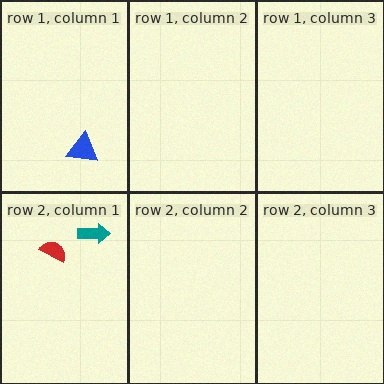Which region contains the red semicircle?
The row 2, column 1 region.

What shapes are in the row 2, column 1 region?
The teal arrow, the red semicircle.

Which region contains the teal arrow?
The row 2, column 1 region.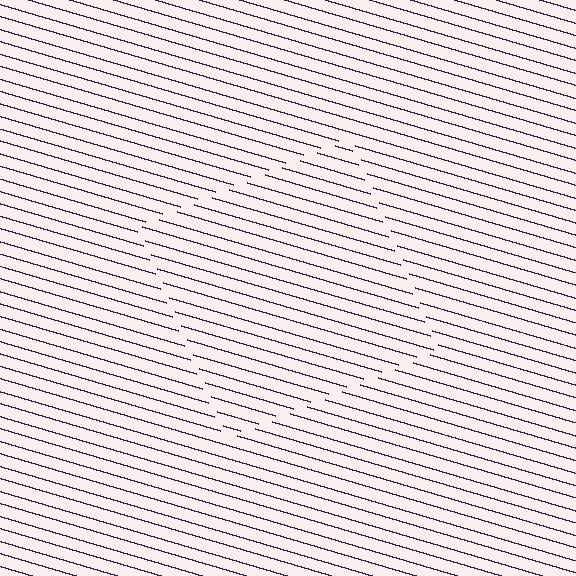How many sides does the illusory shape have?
4 sides — the line-ends trace a square.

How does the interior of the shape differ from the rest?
The interior of the shape contains the same grating, shifted by half a period — the contour is defined by the phase discontinuity where line-ends from the inner and outer gratings abut.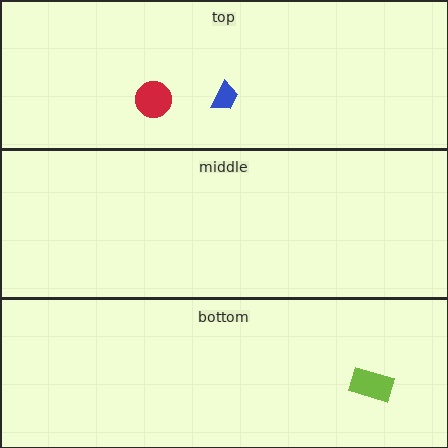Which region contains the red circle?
The top region.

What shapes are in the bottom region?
The lime rectangle.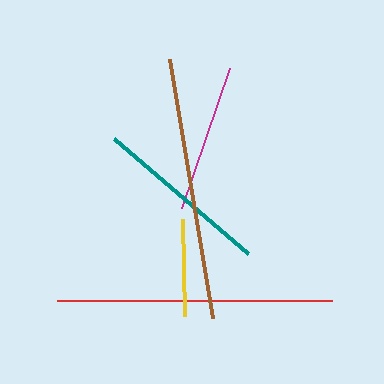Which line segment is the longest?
The red line is the longest at approximately 275 pixels.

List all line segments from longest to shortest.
From longest to shortest: red, brown, teal, magenta, yellow.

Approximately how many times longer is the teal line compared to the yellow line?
The teal line is approximately 1.8 times the length of the yellow line.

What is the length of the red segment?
The red segment is approximately 275 pixels long.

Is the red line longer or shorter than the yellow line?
The red line is longer than the yellow line.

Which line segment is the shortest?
The yellow line is the shortest at approximately 97 pixels.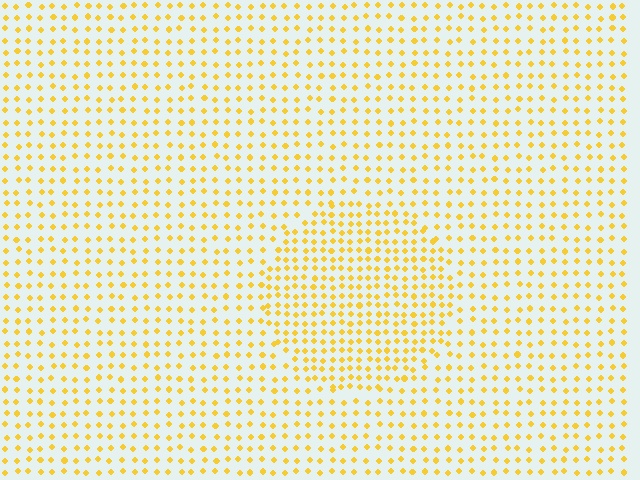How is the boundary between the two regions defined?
The boundary is defined by a change in element density (approximately 1.6x ratio). All elements are the same color, size, and shape.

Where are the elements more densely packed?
The elements are more densely packed inside the circle boundary.